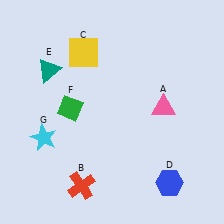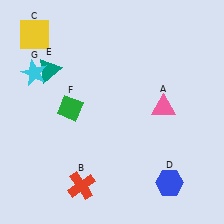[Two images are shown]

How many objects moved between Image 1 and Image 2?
2 objects moved between the two images.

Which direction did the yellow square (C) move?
The yellow square (C) moved left.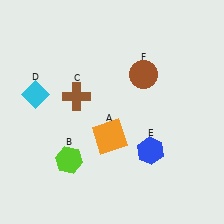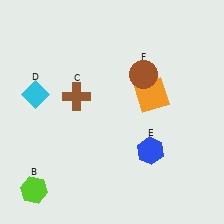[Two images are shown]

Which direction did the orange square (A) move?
The orange square (A) moved right.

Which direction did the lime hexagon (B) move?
The lime hexagon (B) moved left.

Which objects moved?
The objects that moved are: the orange square (A), the lime hexagon (B).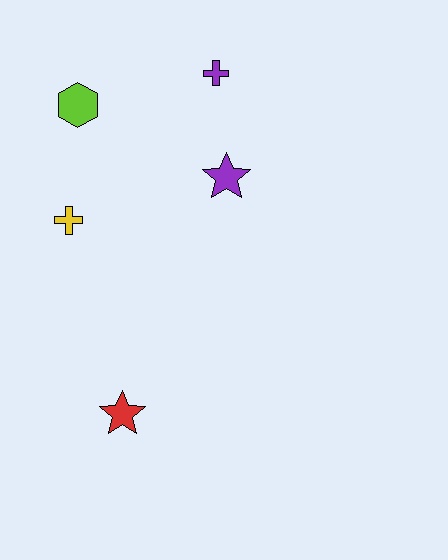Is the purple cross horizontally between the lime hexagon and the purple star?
Yes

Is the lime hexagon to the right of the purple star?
No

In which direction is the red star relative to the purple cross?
The red star is below the purple cross.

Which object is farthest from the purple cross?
The red star is farthest from the purple cross.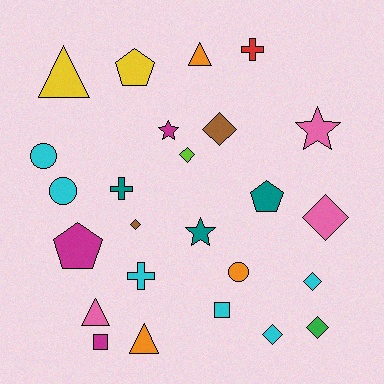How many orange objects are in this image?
There are 3 orange objects.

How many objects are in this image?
There are 25 objects.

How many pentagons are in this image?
There are 3 pentagons.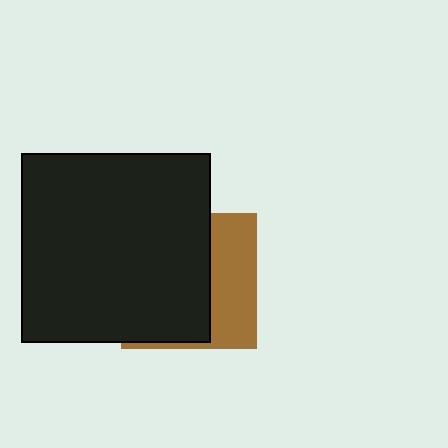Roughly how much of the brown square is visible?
A small part of it is visible (roughly 37%).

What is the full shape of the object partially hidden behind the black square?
The partially hidden object is a brown square.